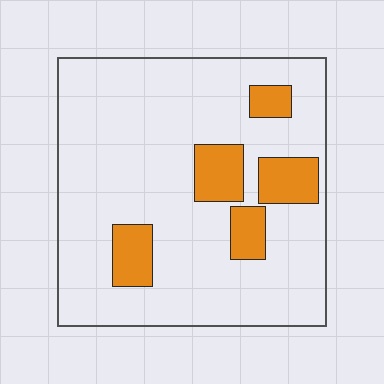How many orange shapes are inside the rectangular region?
5.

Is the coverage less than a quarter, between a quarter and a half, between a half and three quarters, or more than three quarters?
Less than a quarter.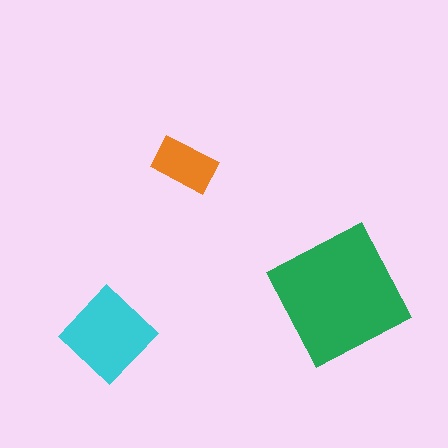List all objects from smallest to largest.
The orange rectangle, the cyan diamond, the green square.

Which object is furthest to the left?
The cyan diamond is leftmost.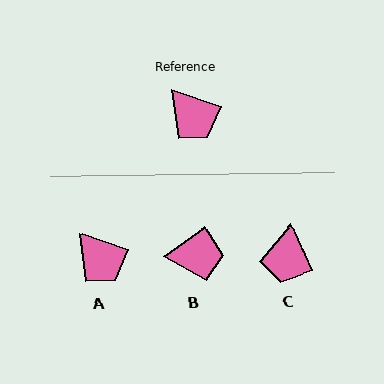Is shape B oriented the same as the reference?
No, it is off by about 54 degrees.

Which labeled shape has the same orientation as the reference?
A.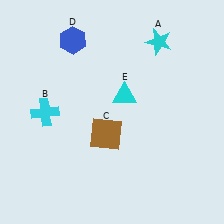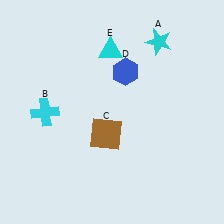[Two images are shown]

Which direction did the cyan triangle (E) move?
The cyan triangle (E) moved up.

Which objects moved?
The objects that moved are: the blue hexagon (D), the cyan triangle (E).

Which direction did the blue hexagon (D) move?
The blue hexagon (D) moved right.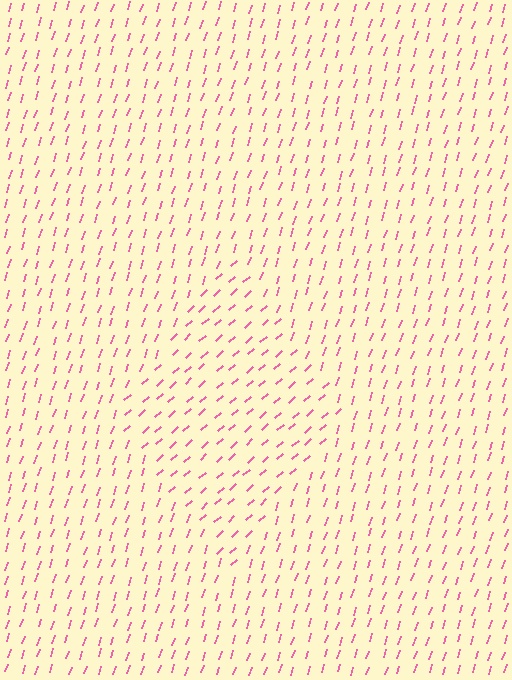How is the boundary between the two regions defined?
The boundary is defined purely by a change in line orientation (approximately 30 degrees difference). All lines are the same color and thickness.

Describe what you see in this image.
The image is filled with small pink line segments. A diamond region in the image has lines oriented differently from the surrounding lines, creating a visible texture boundary.